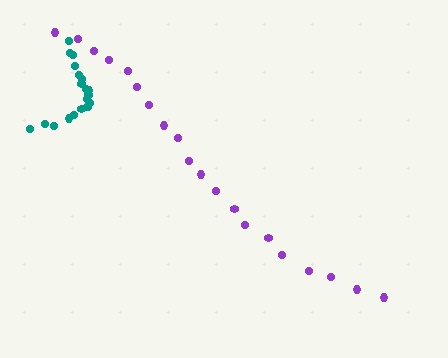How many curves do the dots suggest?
There are 2 distinct paths.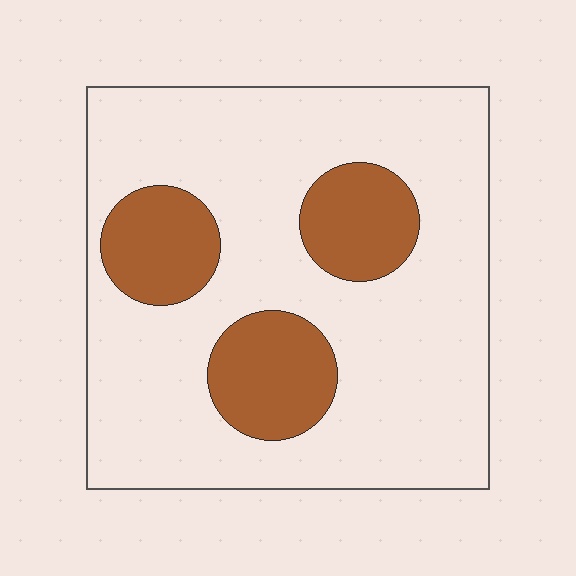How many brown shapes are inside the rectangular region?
3.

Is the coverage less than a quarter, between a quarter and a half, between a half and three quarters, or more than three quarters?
Less than a quarter.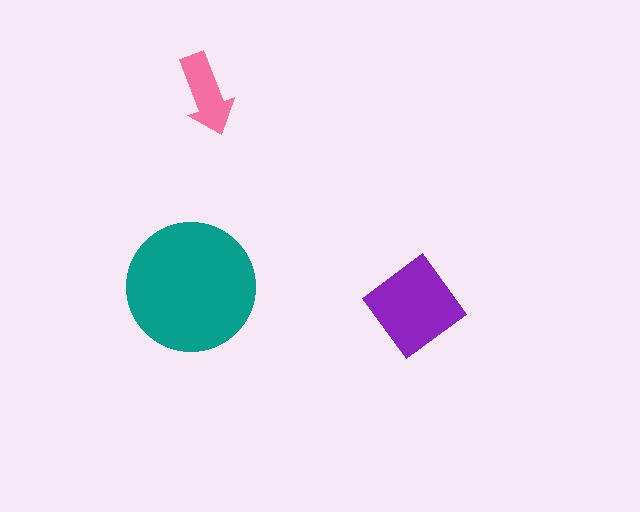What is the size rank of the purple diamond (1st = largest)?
2nd.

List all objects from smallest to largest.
The pink arrow, the purple diamond, the teal circle.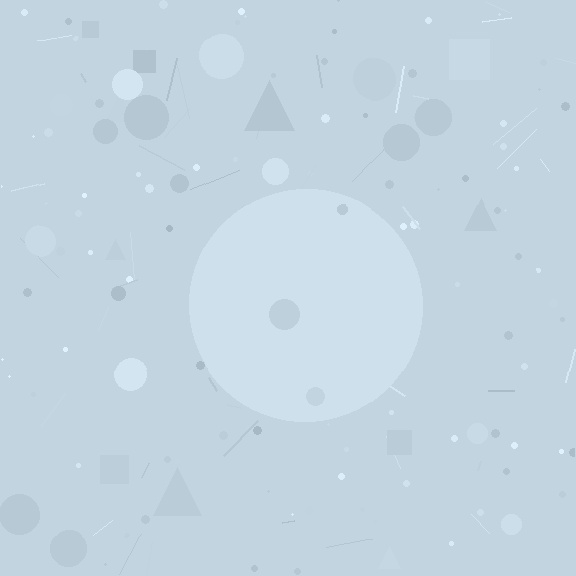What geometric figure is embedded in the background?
A circle is embedded in the background.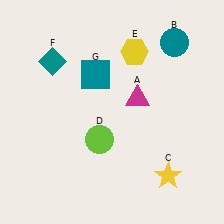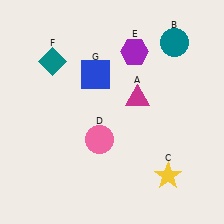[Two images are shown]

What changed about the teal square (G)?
In Image 1, G is teal. In Image 2, it changed to blue.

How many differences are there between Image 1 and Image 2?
There are 3 differences between the two images.